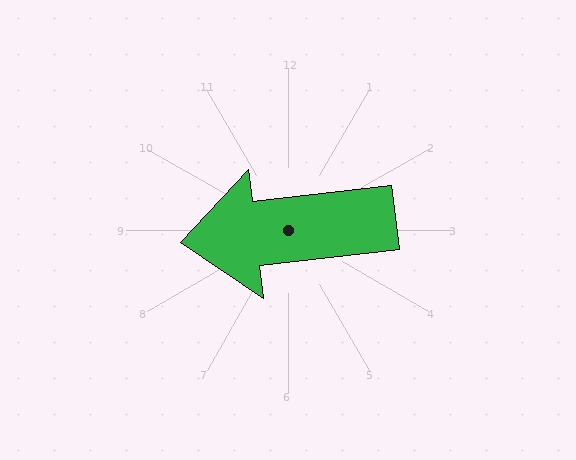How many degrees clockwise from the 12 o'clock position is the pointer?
Approximately 263 degrees.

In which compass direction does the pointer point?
West.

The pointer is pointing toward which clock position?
Roughly 9 o'clock.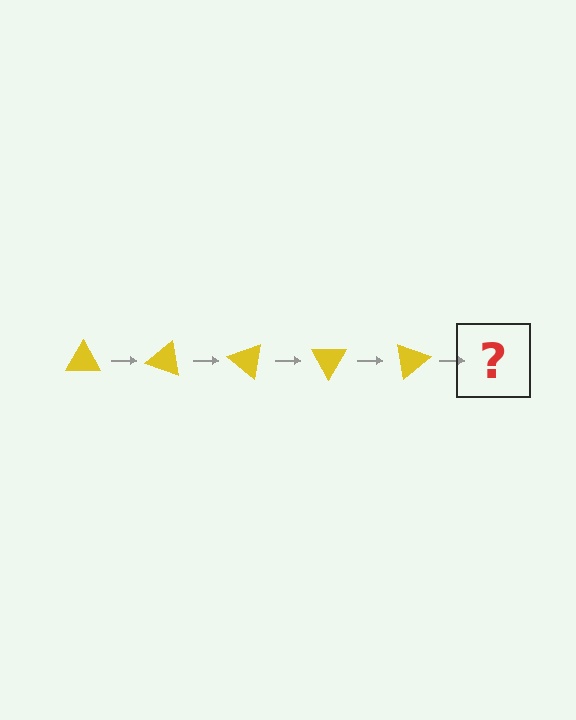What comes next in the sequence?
The next element should be a yellow triangle rotated 100 degrees.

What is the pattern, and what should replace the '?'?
The pattern is that the triangle rotates 20 degrees each step. The '?' should be a yellow triangle rotated 100 degrees.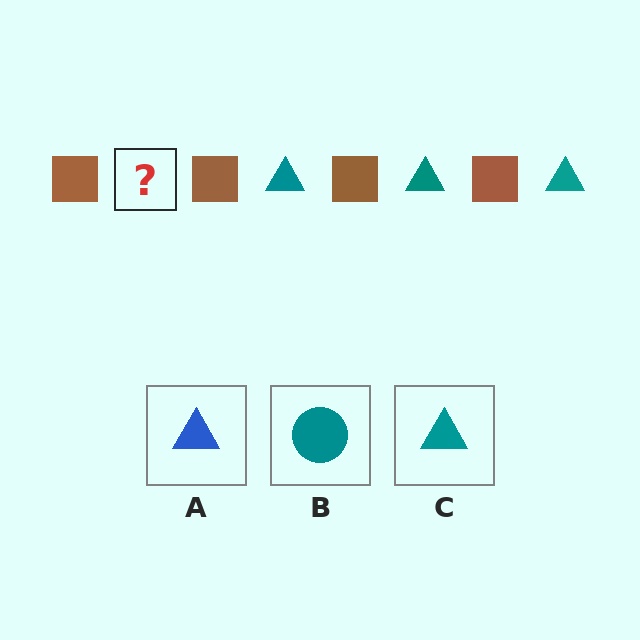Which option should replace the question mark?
Option C.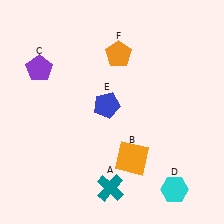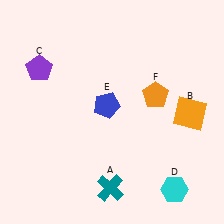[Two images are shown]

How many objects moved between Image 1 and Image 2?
2 objects moved between the two images.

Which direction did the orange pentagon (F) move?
The orange pentagon (F) moved down.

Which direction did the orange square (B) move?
The orange square (B) moved right.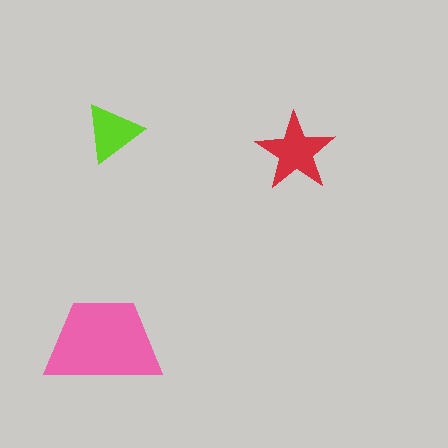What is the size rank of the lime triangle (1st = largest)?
3rd.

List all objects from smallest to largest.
The lime triangle, the red star, the pink trapezoid.